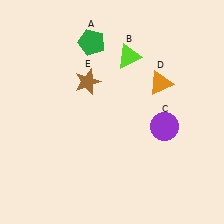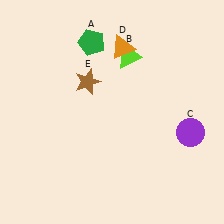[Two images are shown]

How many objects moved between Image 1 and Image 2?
2 objects moved between the two images.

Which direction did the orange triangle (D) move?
The orange triangle (D) moved left.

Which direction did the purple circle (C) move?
The purple circle (C) moved right.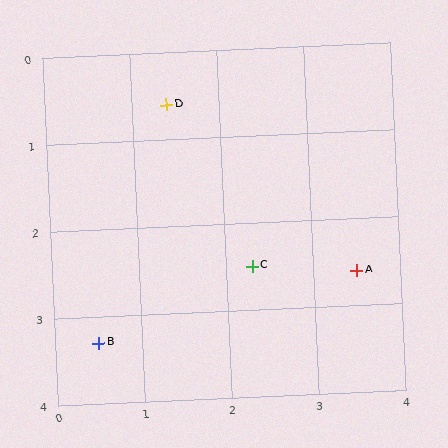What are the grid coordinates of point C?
Point C is at approximately (2.3, 2.5).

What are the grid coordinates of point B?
Point B is at approximately (0.5, 3.3).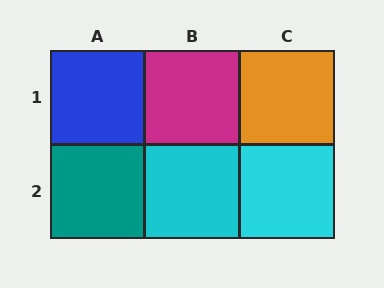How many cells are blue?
1 cell is blue.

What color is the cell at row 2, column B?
Cyan.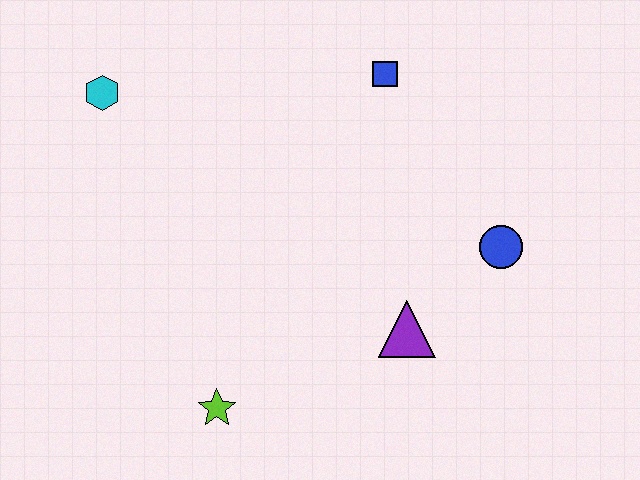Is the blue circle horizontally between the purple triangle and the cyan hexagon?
No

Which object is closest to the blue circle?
The purple triangle is closest to the blue circle.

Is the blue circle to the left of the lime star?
No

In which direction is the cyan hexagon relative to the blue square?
The cyan hexagon is to the left of the blue square.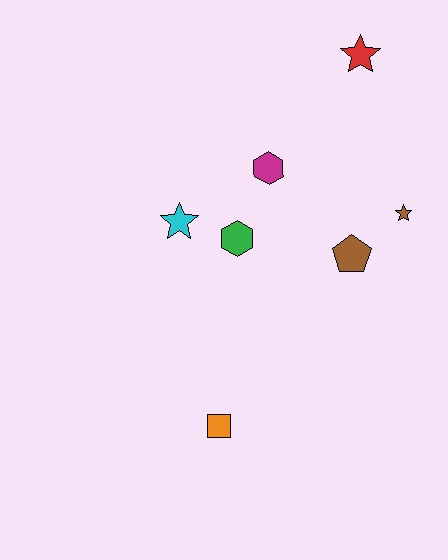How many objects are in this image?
There are 7 objects.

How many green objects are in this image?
There is 1 green object.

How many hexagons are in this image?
There are 2 hexagons.